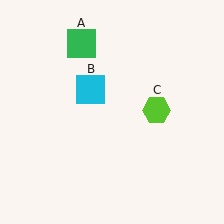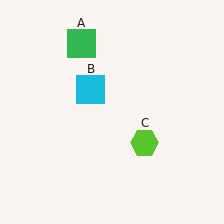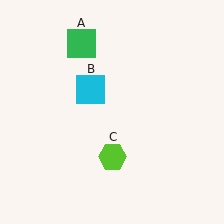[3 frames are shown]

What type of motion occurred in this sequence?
The lime hexagon (object C) rotated clockwise around the center of the scene.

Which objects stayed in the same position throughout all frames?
Green square (object A) and cyan square (object B) remained stationary.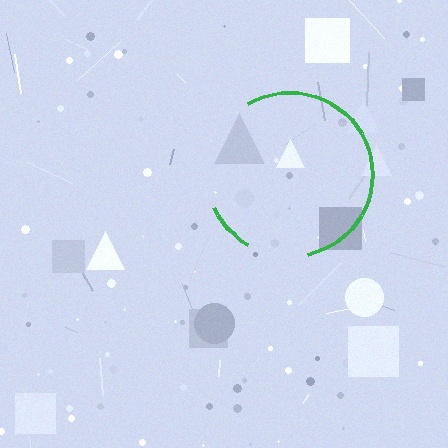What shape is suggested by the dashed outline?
The dashed outline suggests a circle.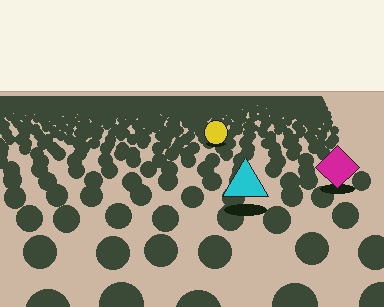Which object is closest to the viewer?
The cyan triangle is closest. The texture marks near it are larger and more spread out.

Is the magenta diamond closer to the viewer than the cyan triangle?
No. The cyan triangle is closer — you can tell from the texture gradient: the ground texture is coarser near it.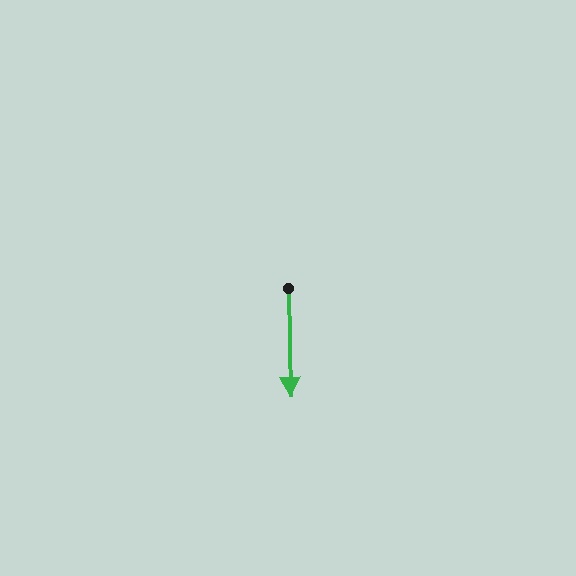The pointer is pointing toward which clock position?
Roughly 6 o'clock.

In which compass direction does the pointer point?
South.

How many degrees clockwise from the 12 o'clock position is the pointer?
Approximately 179 degrees.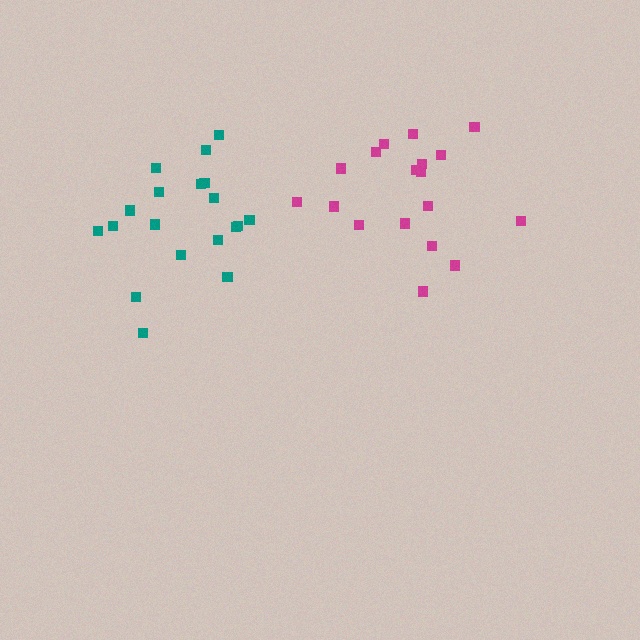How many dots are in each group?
Group 1: 18 dots, Group 2: 19 dots (37 total).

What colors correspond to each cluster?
The clusters are colored: magenta, teal.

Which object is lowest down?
The teal cluster is bottommost.